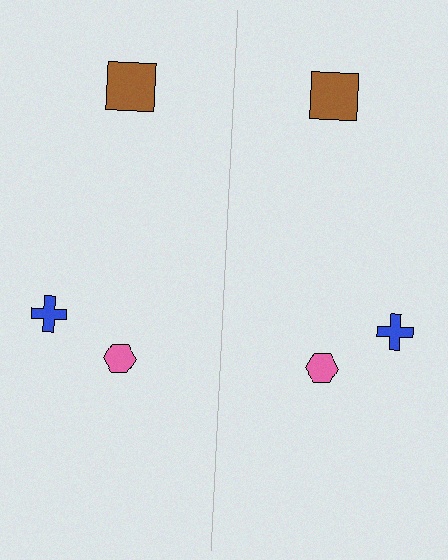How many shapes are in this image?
There are 6 shapes in this image.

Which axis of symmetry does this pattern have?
The pattern has a vertical axis of symmetry running through the center of the image.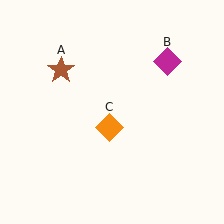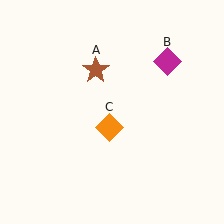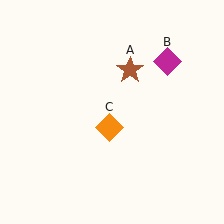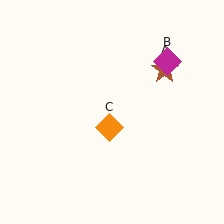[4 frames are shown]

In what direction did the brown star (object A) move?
The brown star (object A) moved right.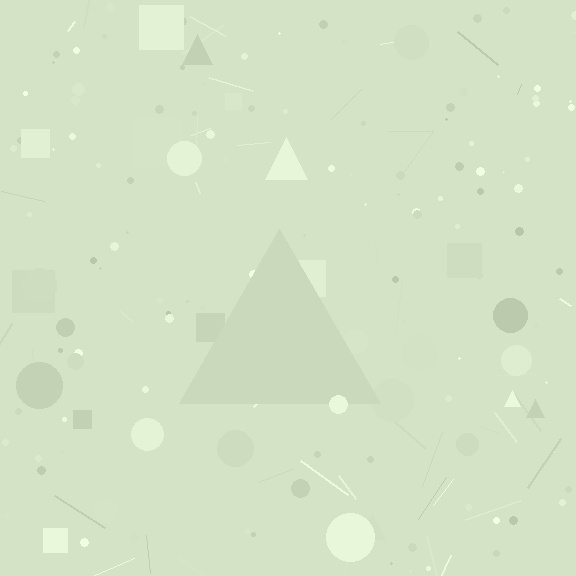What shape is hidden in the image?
A triangle is hidden in the image.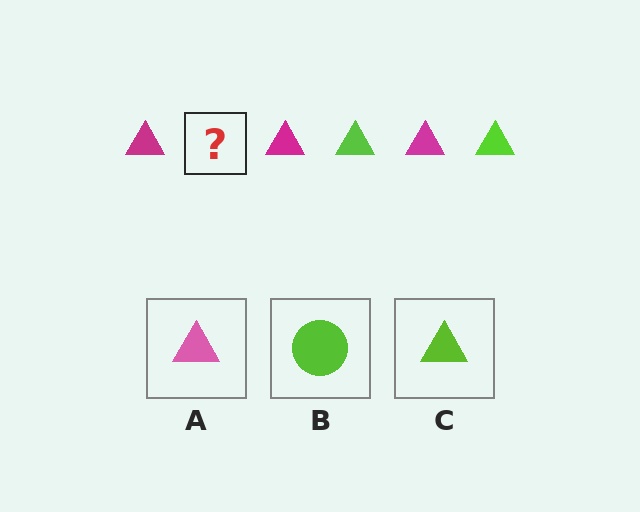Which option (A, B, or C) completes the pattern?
C.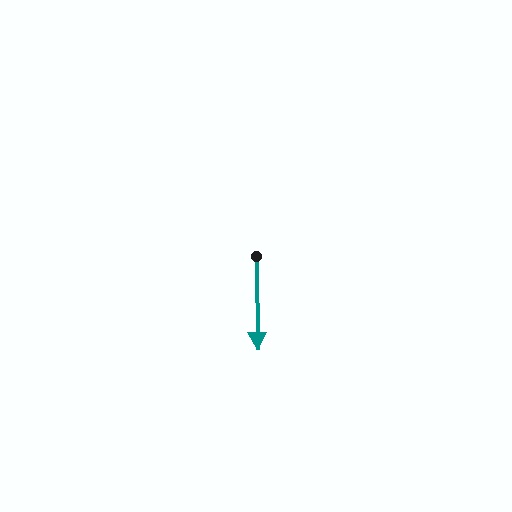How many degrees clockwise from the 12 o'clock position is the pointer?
Approximately 179 degrees.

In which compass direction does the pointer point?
South.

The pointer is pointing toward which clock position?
Roughly 6 o'clock.